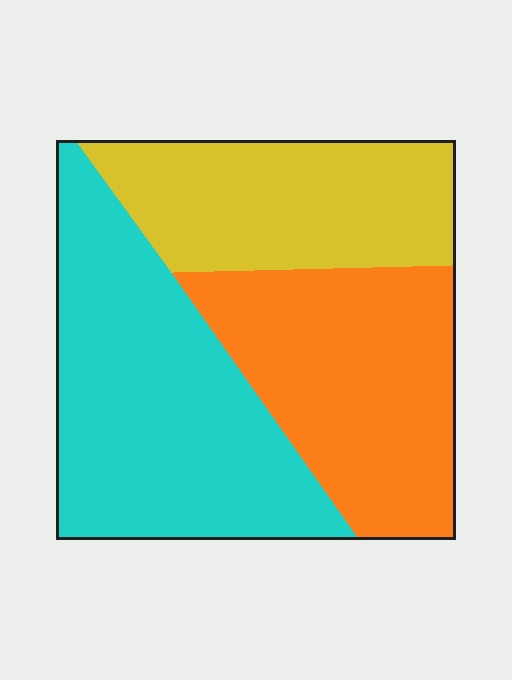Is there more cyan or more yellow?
Cyan.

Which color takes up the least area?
Yellow, at roughly 25%.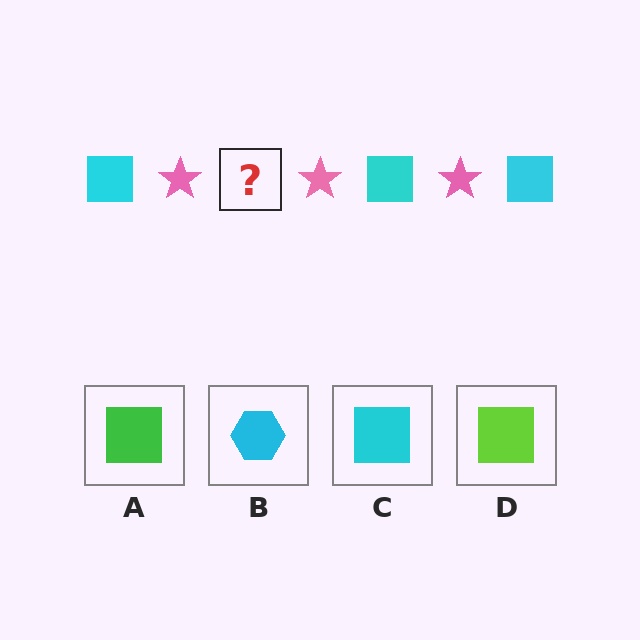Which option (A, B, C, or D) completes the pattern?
C.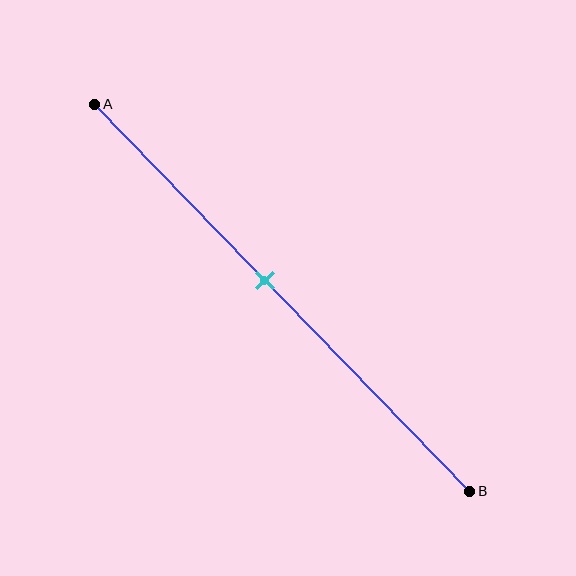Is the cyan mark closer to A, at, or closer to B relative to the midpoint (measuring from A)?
The cyan mark is closer to point A than the midpoint of segment AB.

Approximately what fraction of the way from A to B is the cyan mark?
The cyan mark is approximately 45% of the way from A to B.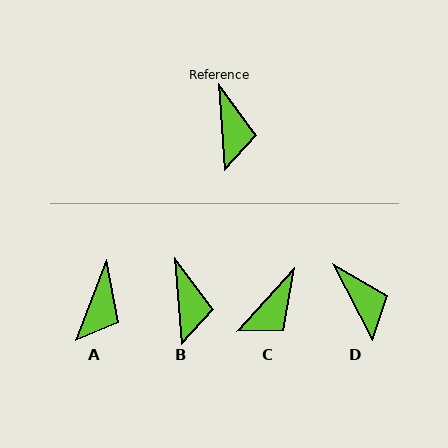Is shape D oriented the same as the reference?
No, it is off by about 24 degrees.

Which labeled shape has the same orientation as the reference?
B.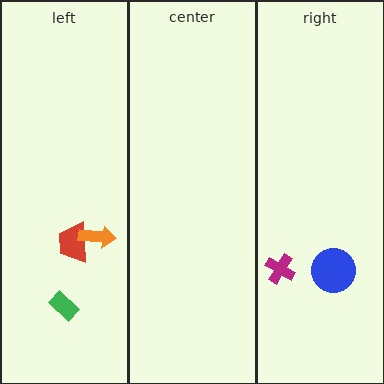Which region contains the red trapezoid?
The left region.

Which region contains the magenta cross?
The right region.